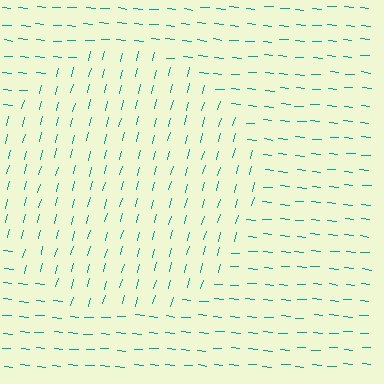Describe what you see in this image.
The image is filled with small teal line segments. A circle region in the image has lines oriented differently from the surrounding lines, creating a visible texture boundary.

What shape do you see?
I see a circle.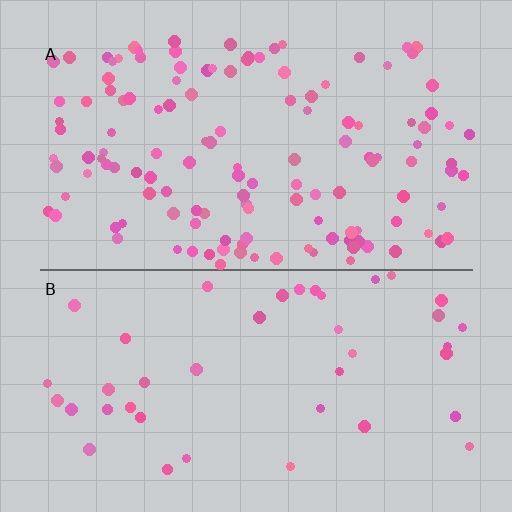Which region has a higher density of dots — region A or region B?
A (the top).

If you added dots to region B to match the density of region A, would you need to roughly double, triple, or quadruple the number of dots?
Approximately triple.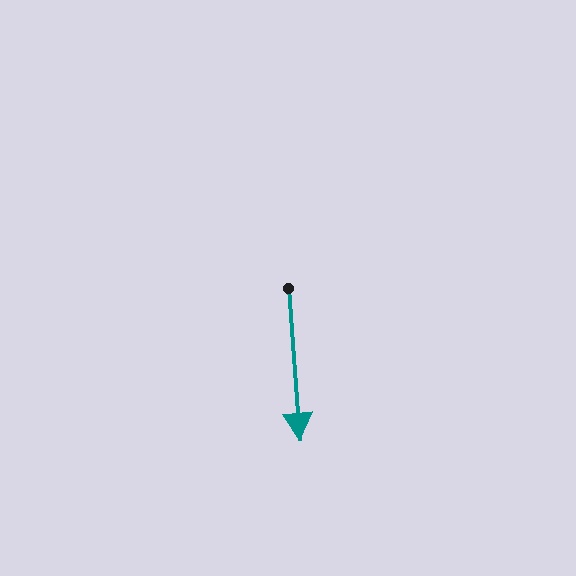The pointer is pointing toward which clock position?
Roughly 6 o'clock.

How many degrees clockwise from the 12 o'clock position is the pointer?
Approximately 176 degrees.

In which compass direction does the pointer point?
South.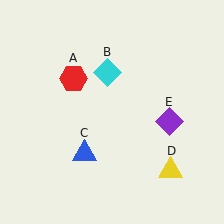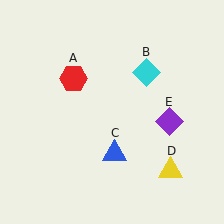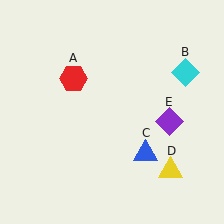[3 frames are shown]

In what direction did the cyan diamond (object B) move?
The cyan diamond (object B) moved right.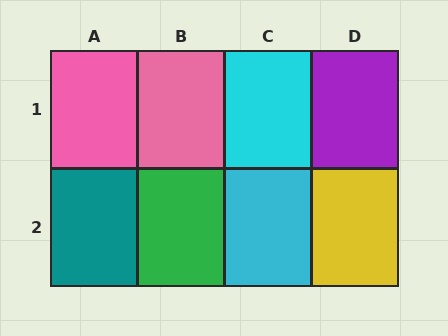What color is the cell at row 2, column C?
Cyan.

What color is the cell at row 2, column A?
Teal.